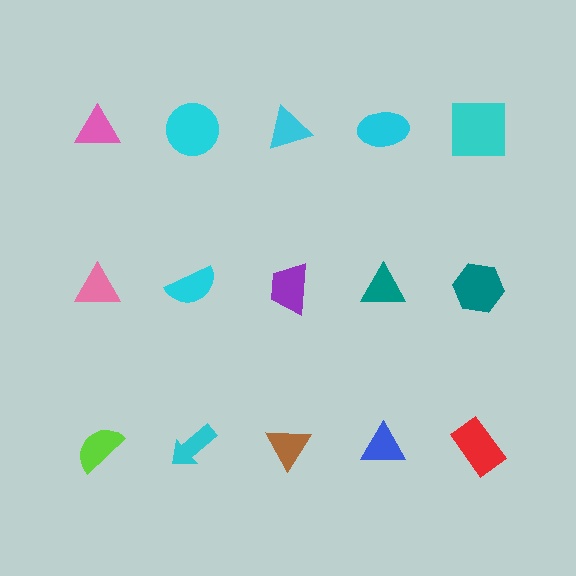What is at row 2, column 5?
A teal hexagon.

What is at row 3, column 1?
A lime semicircle.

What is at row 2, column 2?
A cyan semicircle.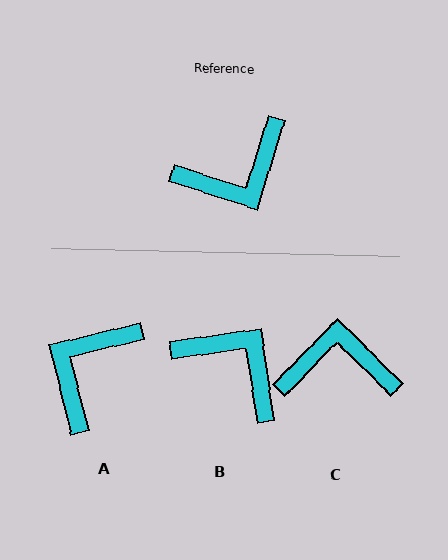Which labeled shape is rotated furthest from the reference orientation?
C, about 153 degrees away.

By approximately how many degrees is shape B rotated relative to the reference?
Approximately 116 degrees counter-clockwise.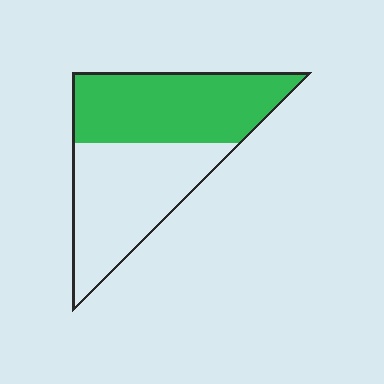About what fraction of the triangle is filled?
About one half (1/2).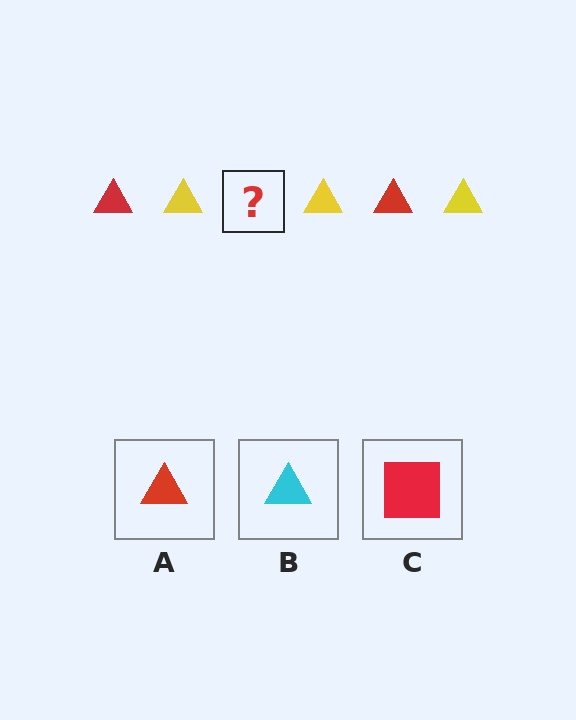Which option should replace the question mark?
Option A.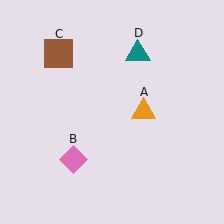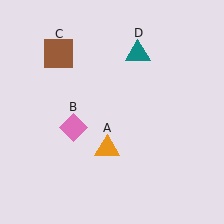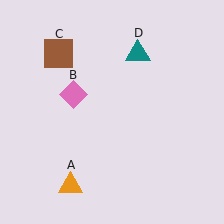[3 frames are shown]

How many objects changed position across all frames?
2 objects changed position: orange triangle (object A), pink diamond (object B).